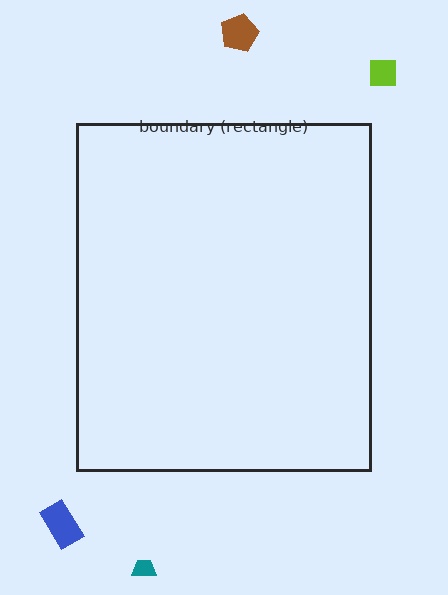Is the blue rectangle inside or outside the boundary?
Outside.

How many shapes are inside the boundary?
0 inside, 4 outside.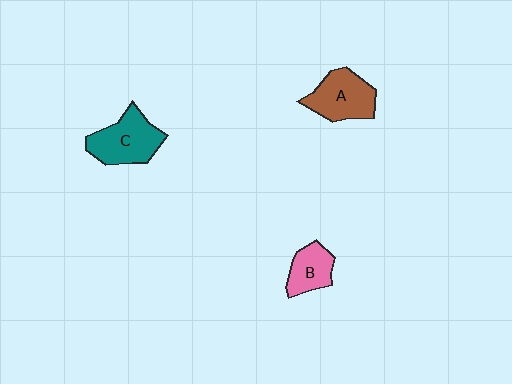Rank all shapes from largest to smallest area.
From largest to smallest: C (teal), A (brown), B (pink).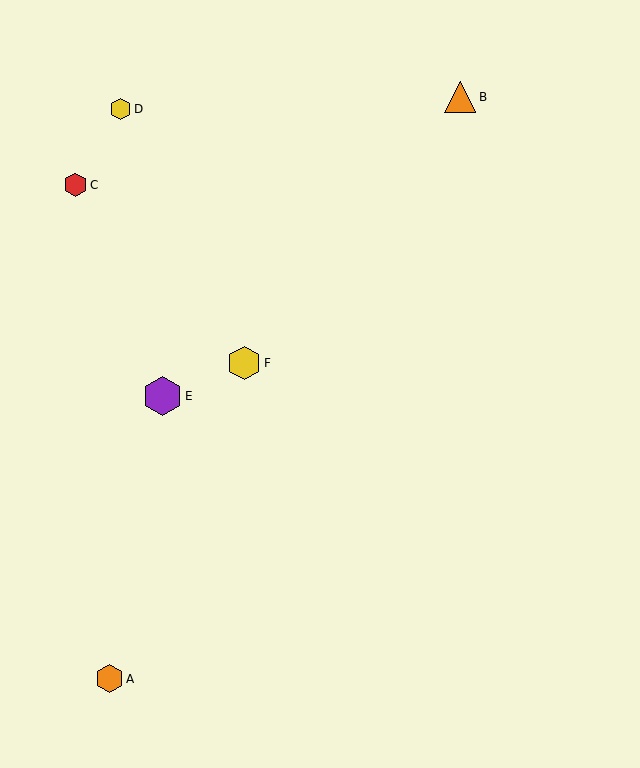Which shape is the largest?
The purple hexagon (labeled E) is the largest.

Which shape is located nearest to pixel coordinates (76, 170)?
The red hexagon (labeled C) at (75, 185) is nearest to that location.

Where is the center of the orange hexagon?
The center of the orange hexagon is at (109, 679).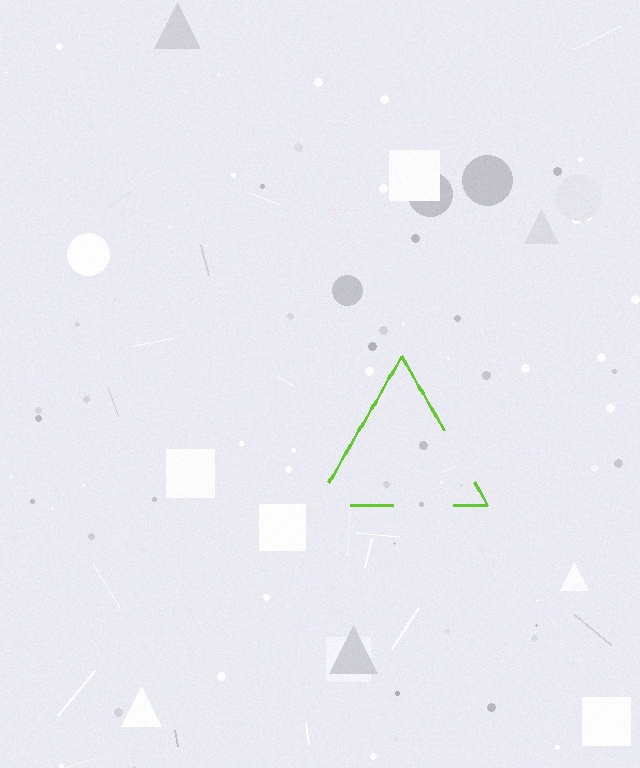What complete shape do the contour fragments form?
The contour fragments form a triangle.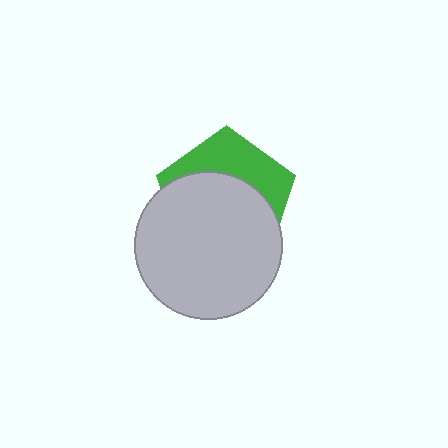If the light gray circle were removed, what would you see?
You would see the complete green pentagon.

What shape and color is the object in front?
The object in front is a light gray circle.